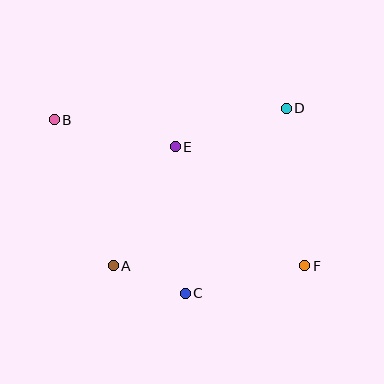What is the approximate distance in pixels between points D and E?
The distance between D and E is approximately 117 pixels.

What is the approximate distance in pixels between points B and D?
The distance between B and D is approximately 232 pixels.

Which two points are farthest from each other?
Points B and F are farthest from each other.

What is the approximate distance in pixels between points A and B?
The distance between A and B is approximately 158 pixels.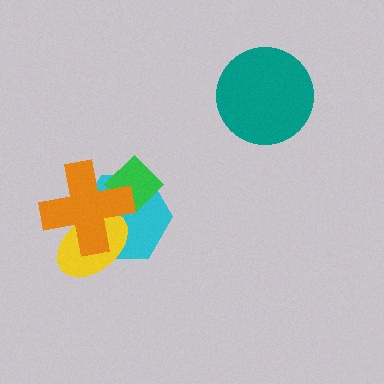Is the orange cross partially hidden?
No, no other shape covers it.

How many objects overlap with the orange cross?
3 objects overlap with the orange cross.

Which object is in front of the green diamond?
The orange cross is in front of the green diamond.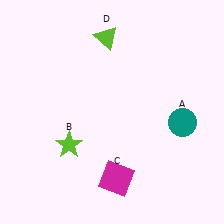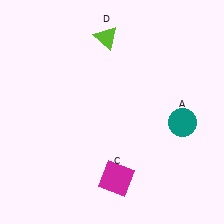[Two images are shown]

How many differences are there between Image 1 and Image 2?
There is 1 difference between the two images.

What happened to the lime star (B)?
The lime star (B) was removed in Image 2. It was in the bottom-left area of Image 1.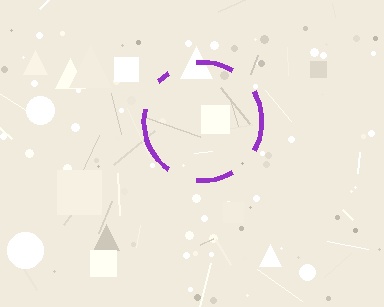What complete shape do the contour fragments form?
The contour fragments form a circle.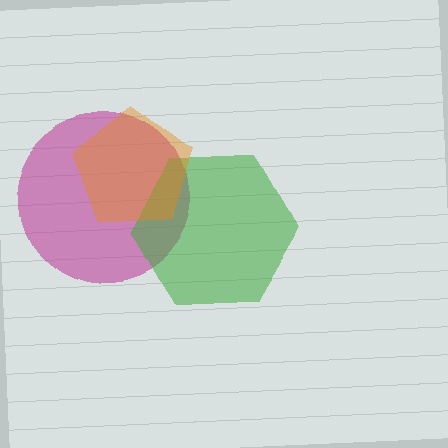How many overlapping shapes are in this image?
There are 3 overlapping shapes in the image.